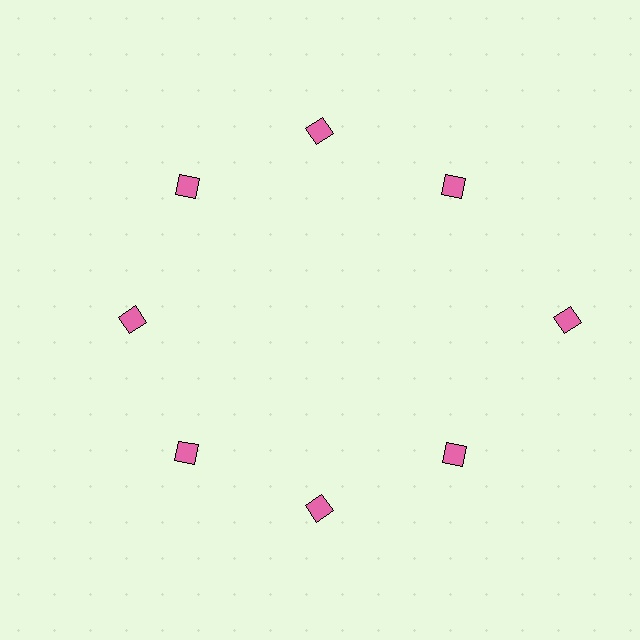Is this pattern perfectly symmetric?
No. The 8 pink diamonds are arranged in a ring, but one element near the 3 o'clock position is pushed outward from the center, breaking the 8-fold rotational symmetry.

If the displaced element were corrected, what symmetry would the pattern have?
It would have 8-fold rotational symmetry — the pattern would map onto itself every 45 degrees.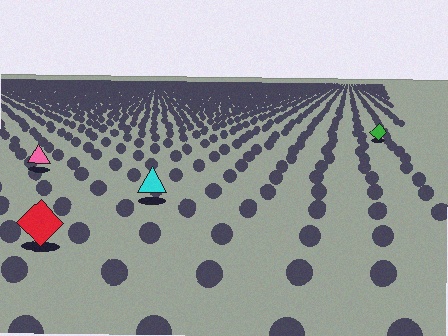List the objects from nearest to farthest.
From nearest to farthest: the red diamond, the cyan triangle, the pink triangle, the green diamond.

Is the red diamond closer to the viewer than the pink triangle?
Yes. The red diamond is closer — you can tell from the texture gradient: the ground texture is coarser near it.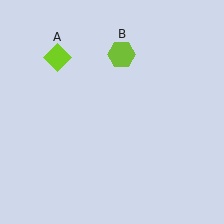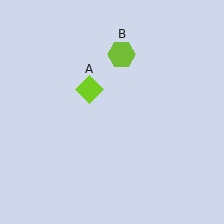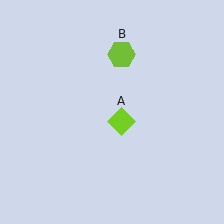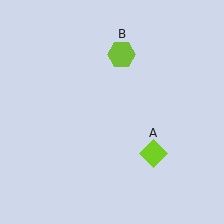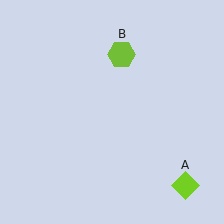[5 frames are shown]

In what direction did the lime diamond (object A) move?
The lime diamond (object A) moved down and to the right.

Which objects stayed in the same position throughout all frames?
Lime hexagon (object B) remained stationary.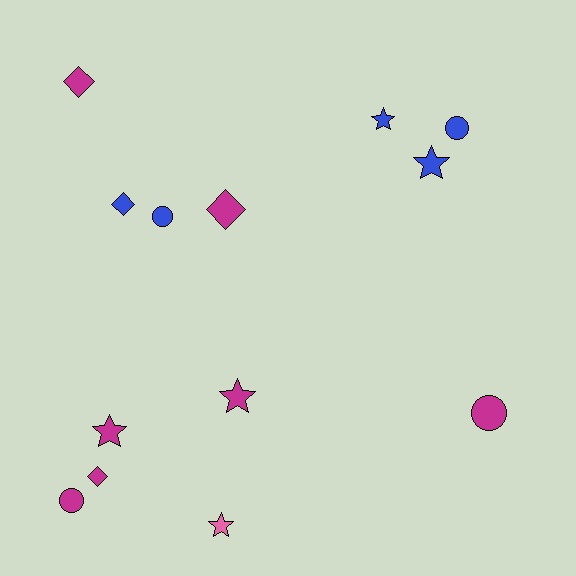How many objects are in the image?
There are 13 objects.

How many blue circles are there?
There are 2 blue circles.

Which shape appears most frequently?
Star, with 5 objects.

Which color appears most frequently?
Magenta, with 7 objects.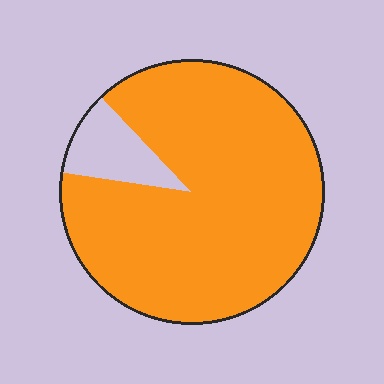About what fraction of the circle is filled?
About nine tenths (9/10).